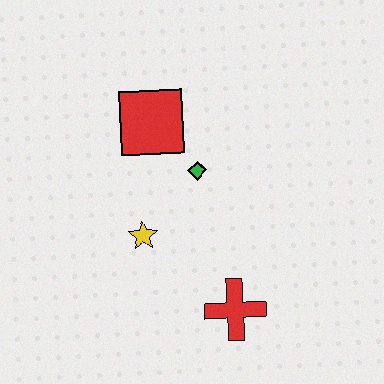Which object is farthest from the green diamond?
The red cross is farthest from the green diamond.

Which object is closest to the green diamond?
The red square is closest to the green diamond.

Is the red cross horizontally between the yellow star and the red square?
No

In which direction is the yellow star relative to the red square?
The yellow star is below the red square.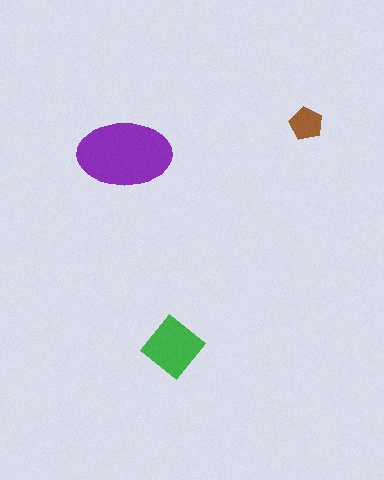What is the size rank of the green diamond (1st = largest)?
2nd.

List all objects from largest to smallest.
The purple ellipse, the green diamond, the brown pentagon.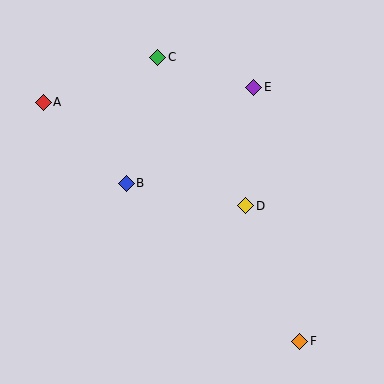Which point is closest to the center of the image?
Point D at (246, 206) is closest to the center.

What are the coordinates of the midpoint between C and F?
The midpoint between C and F is at (229, 199).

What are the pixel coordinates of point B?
Point B is at (126, 183).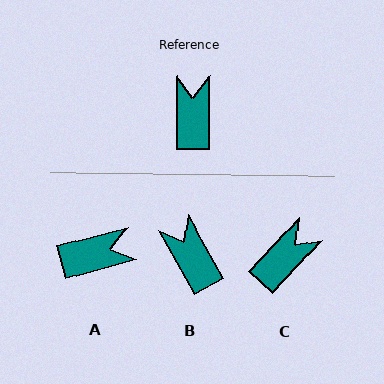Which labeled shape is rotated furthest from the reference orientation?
A, about 75 degrees away.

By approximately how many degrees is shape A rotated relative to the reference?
Approximately 75 degrees clockwise.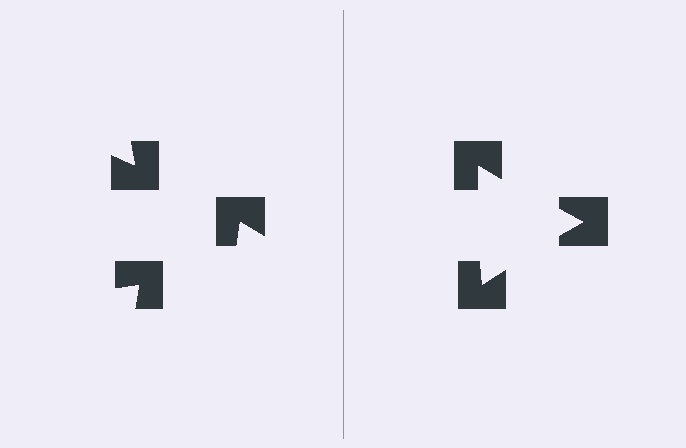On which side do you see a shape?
An illusory triangle appears on the right side. On the left side the wedge cuts are rotated, so no coherent shape forms.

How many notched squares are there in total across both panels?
6 — 3 on each side.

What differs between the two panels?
The notched squares are positioned identically on both sides; only the wedge orientations differ. On the right they align to a triangle; on the left they are misaligned.